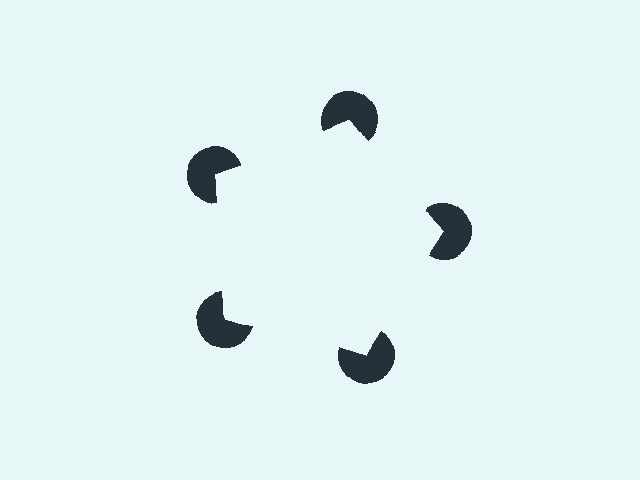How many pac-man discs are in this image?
There are 5 — one at each vertex of the illusory pentagon.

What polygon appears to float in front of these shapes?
An illusory pentagon — its edges are inferred from the aligned wedge cuts in the pac-man discs, not physically drawn.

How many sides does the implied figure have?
5 sides.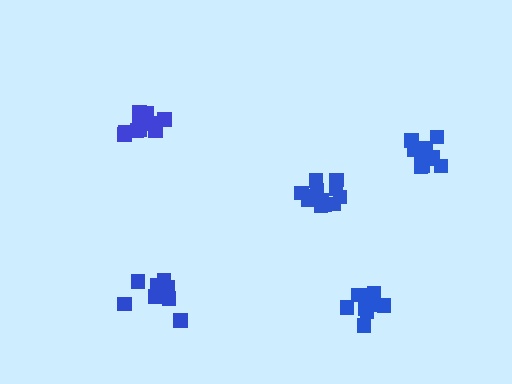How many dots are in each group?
Group 1: 10 dots, Group 2: 10 dots, Group 3: 9 dots, Group 4: 10 dots, Group 5: 13 dots (52 total).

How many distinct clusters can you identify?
There are 5 distinct clusters.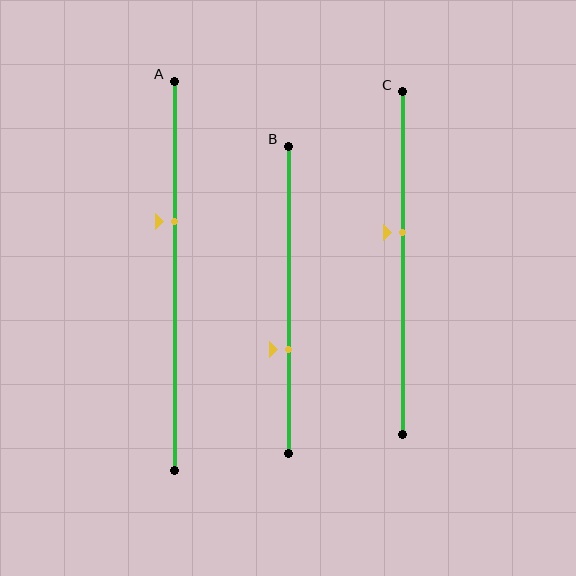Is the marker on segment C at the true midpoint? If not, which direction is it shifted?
No, the marker on segment C is shifted upward by about 9% of the segment length.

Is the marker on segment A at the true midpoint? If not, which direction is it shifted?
No, the marker on segment A is shifted upward by about 14% of the segment length.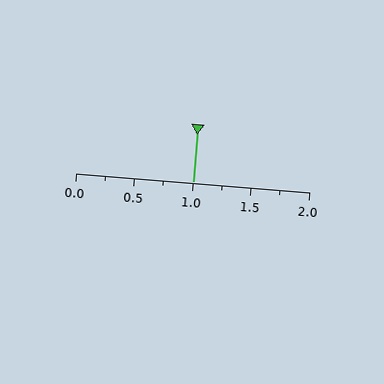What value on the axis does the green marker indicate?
The marker indicates approximately 1.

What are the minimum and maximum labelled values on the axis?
The axis runs from 0.0 to 2.0.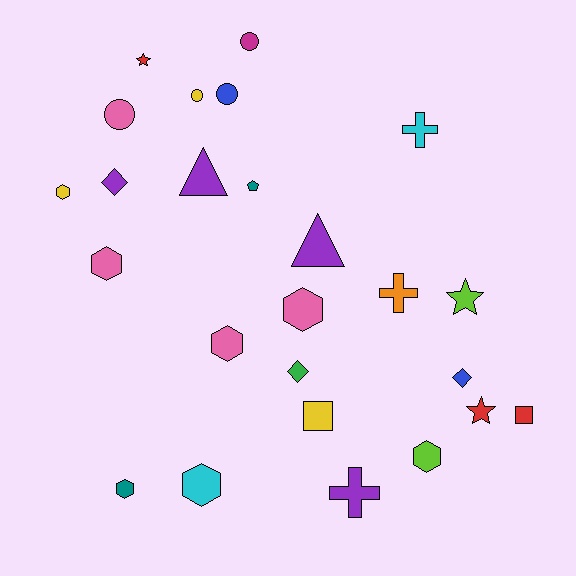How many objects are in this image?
There are 25 objects.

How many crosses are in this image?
There are 3 crosses.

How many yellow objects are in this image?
There are 3 yellow objects.